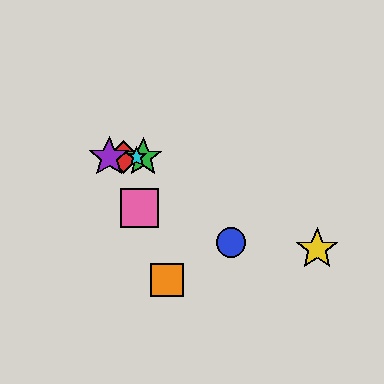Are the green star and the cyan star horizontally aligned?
Yes, both are at y≈157.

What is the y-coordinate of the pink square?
The pink square is at y≈208.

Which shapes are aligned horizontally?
The red diamond, the green star, the purple star, the cyan star are aligned horizontally.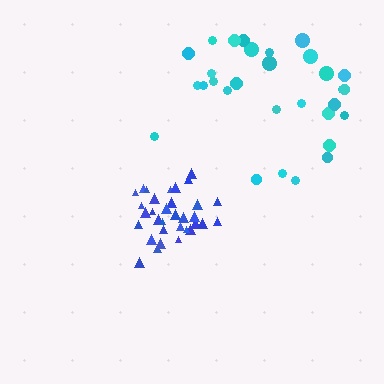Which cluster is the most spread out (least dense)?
Cyan.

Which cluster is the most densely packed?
Blue.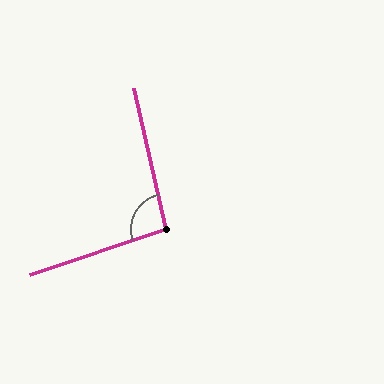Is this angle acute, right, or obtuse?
It is obtuse.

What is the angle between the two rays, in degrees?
Approximately 96 degrees.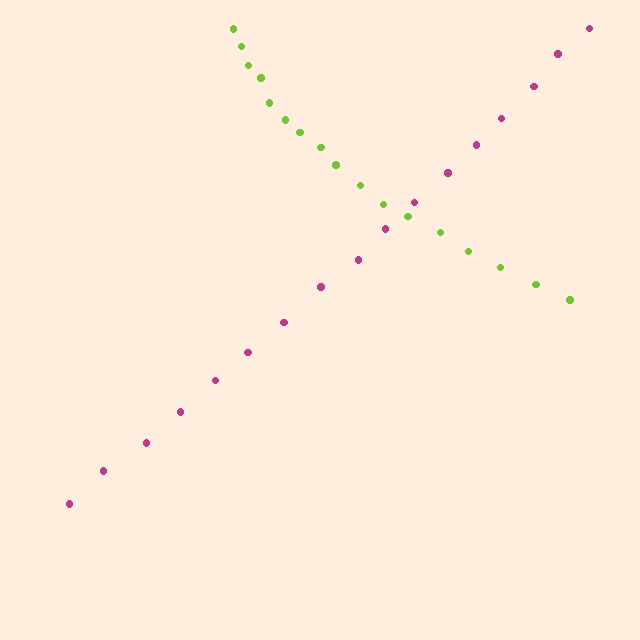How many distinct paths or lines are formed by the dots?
There are 2 distinct paths.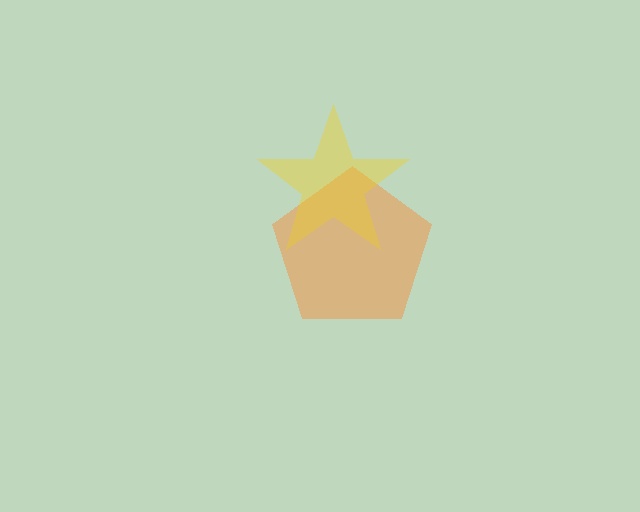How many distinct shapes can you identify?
There are 2 distinct shapes: an orange pentagon, a yellow star.